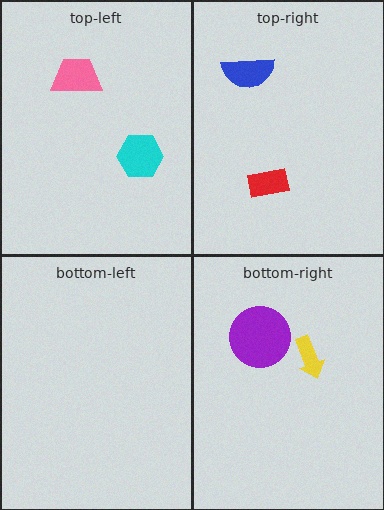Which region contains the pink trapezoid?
The top-left region.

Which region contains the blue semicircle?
The top-right region.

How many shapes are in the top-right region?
2.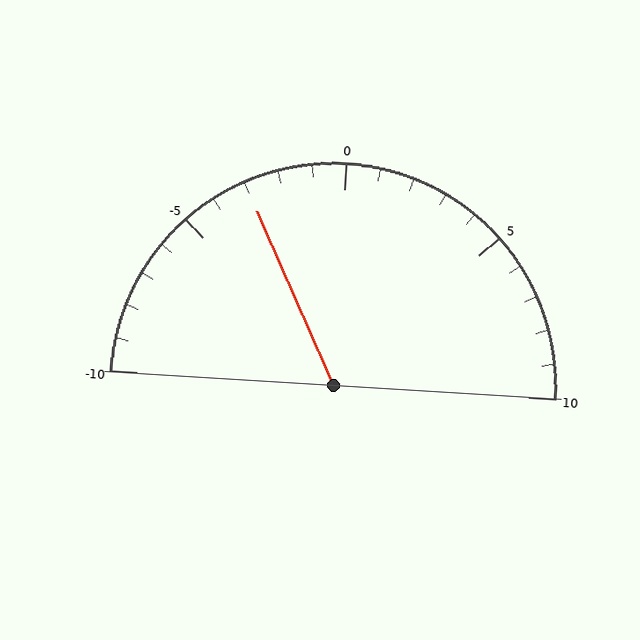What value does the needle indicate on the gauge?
The needle indicates approximately -3.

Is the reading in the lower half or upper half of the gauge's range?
The reading is in the lower half of the range (-10 to 10).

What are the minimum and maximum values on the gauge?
The gauge ranges from -10 to 10.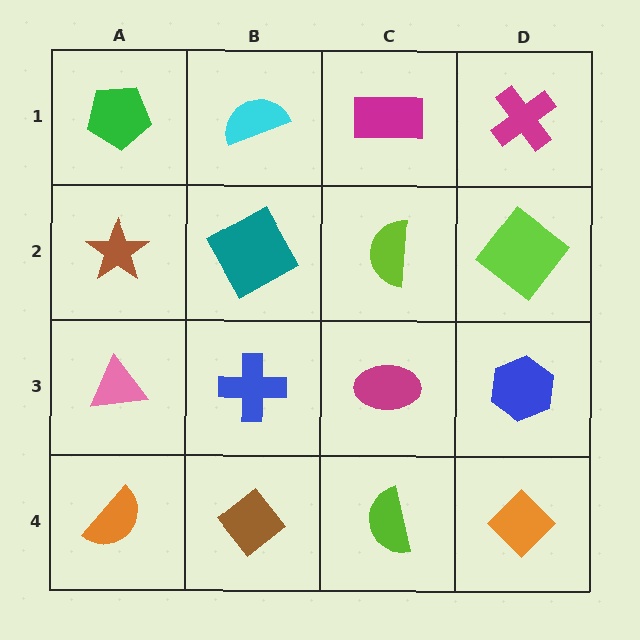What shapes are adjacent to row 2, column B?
A cyan semicircle (row 1, column B), a blue cross (row 3, column B), a brown star (row 2, column A), a lime semicircle (row 2, column C).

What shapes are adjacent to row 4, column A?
A pink triangle (row 3, column A), a brown diamond (row 4, column B).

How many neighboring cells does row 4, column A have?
2.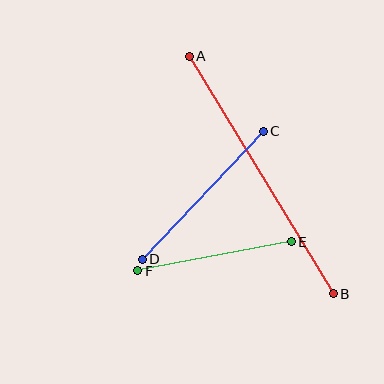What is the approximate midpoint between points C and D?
The midpoint is at approximately (203, 195) pixels.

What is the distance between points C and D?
The distance is approximately 176 pixels.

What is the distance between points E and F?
The distance is approximately 157 pixels.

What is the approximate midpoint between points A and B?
The midpoint is at approximately (261, 175) pixels.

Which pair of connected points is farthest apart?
Points A and B are farthest apart.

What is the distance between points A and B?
The distance is approximately 278 pixels.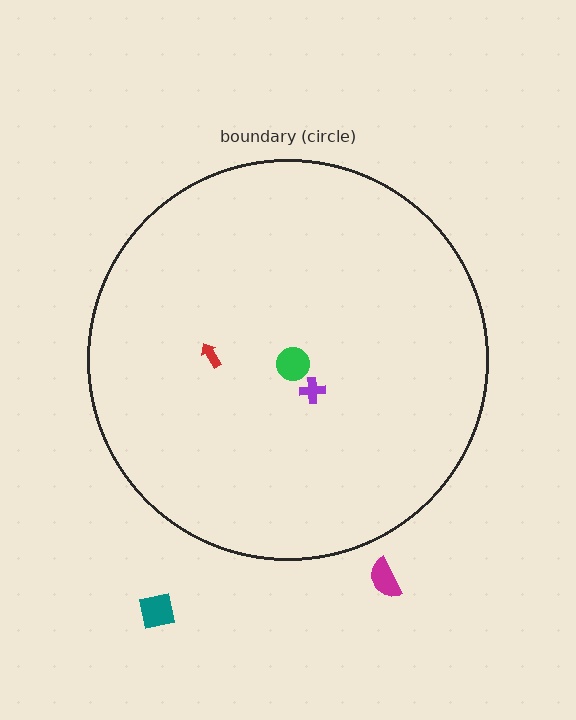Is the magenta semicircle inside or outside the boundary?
Outside.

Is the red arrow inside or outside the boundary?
Inside.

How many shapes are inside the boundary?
3 inside, 2 outside.